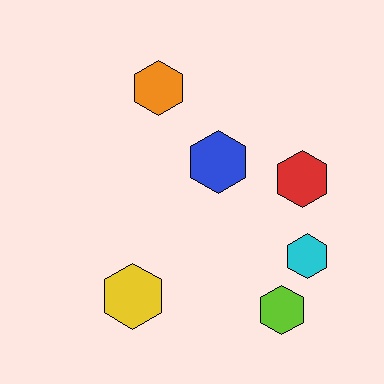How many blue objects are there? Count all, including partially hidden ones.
There is 1 blue object.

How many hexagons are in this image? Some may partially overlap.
There are 6 hexagons.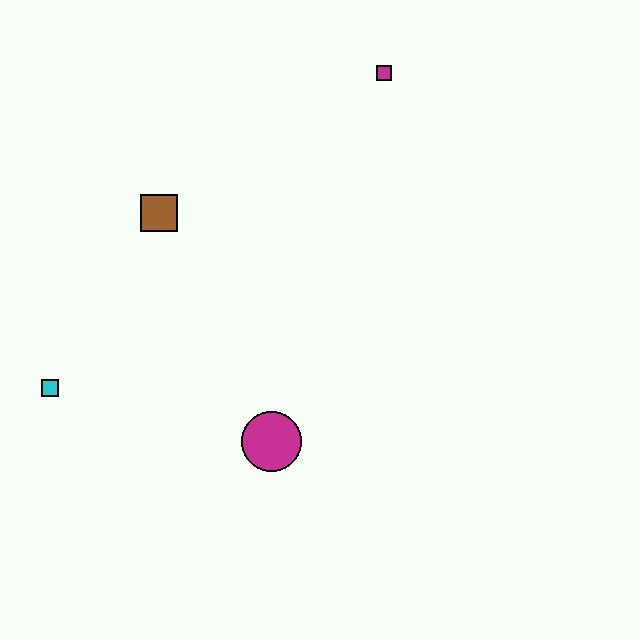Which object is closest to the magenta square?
The brown square is closest to the magenta square.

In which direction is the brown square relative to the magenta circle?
The brown square is above the magenta circle.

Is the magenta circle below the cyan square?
Yes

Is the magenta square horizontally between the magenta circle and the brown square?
No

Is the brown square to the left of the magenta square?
Yes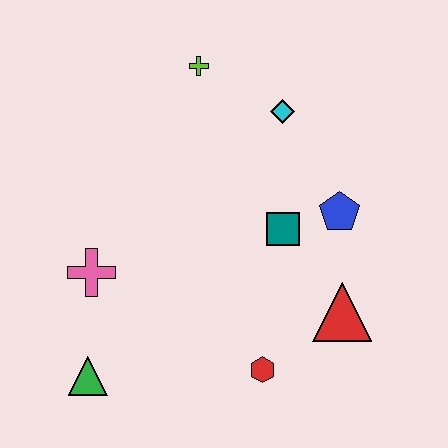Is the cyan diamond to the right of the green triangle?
Yes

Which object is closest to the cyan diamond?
The lime cross is closest to the cyan diamond.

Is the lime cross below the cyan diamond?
No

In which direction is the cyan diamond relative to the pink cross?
The cyan diamond is to the right of the pink cross.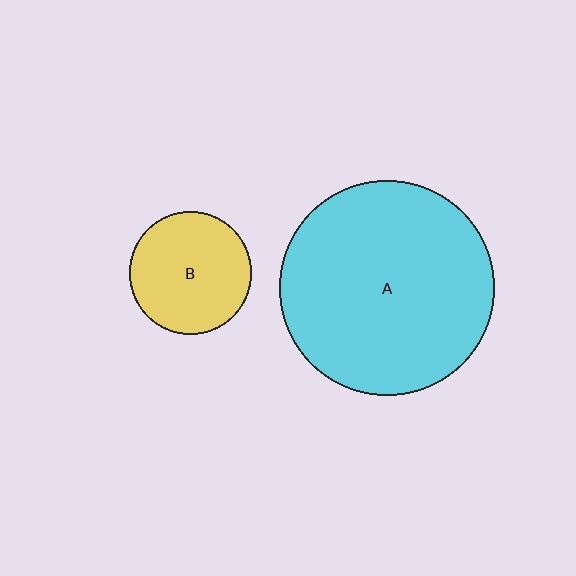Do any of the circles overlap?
No, none of the circles overlap.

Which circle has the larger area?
Circle A (cyan).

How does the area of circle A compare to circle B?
Approximately 3.1 times.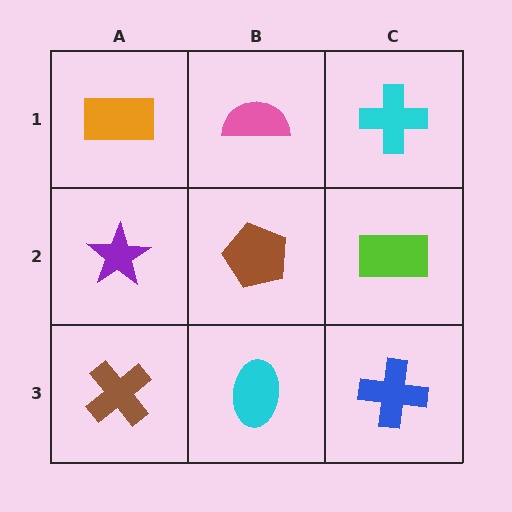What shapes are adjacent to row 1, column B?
A brown pentagon (row 2, column B), an orange rectangle (row 1, column A), a cyan cross (row 1, column C).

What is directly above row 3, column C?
A lime rectangle.